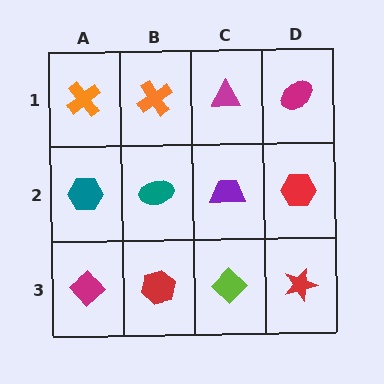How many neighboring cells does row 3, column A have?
2.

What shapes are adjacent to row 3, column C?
A purple trapezoid (row 2, column C), a red hexagon (row 3, column B), a red star (row 3, column D).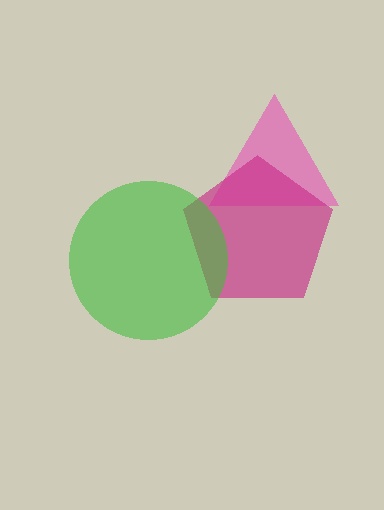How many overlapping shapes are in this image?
There are 3 overlapping shapes in the image.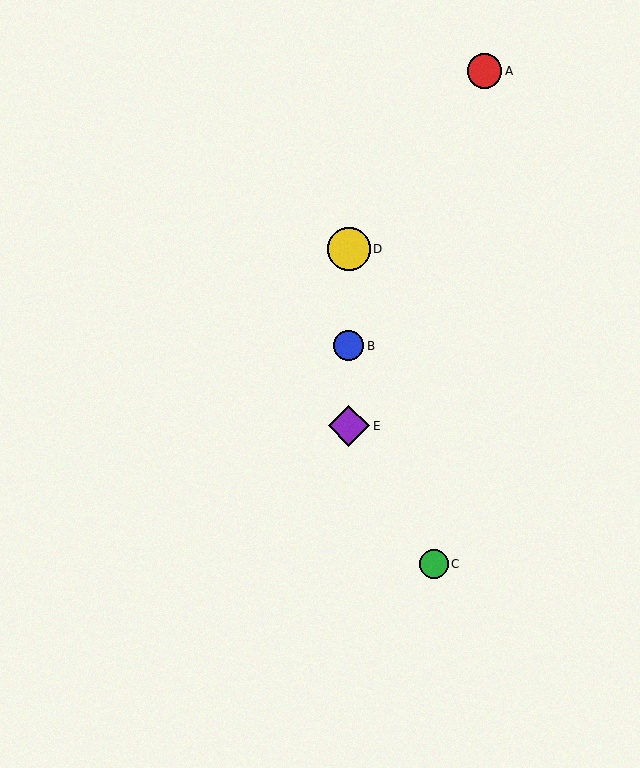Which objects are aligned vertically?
Objects B, D, E are aligned vertically.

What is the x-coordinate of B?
Object B is at x≈349.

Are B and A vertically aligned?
No, B is at x≈349 and A is at x≈484.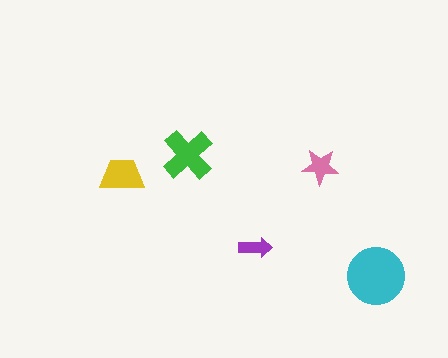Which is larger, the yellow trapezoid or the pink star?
The yellow trapezoid.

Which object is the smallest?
The purple arrow.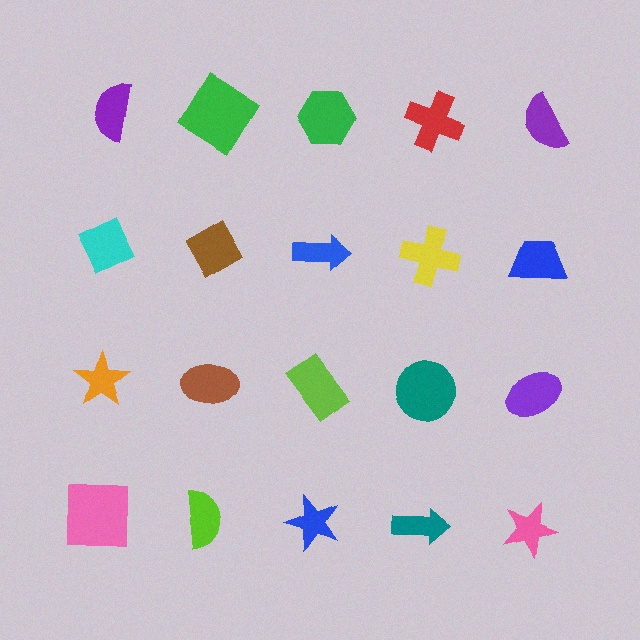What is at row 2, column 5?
A blue trapezoid.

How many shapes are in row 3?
5 shapes.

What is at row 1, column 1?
A purple semicircle.